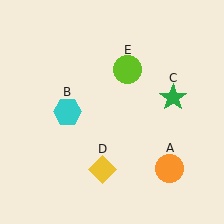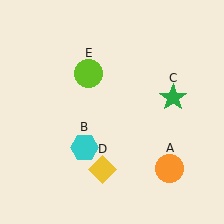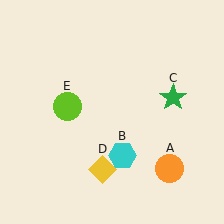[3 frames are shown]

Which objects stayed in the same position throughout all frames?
Orange circle (object A) and green star (object C) and yellow diamond (object D) remained stationary.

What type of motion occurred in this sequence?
The cyan hexagon (object B), lime circle (object E) rotated counterclockwise around the center of the scene.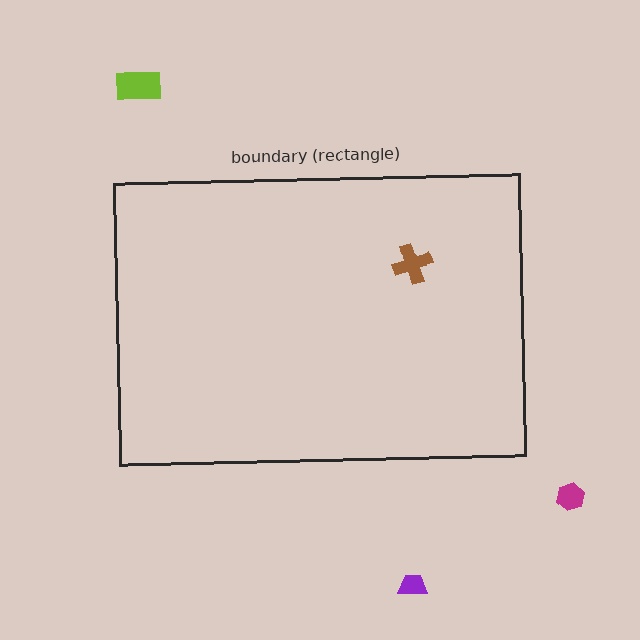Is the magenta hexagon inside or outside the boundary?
Outside.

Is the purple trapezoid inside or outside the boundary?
Outside.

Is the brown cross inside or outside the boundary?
Inside.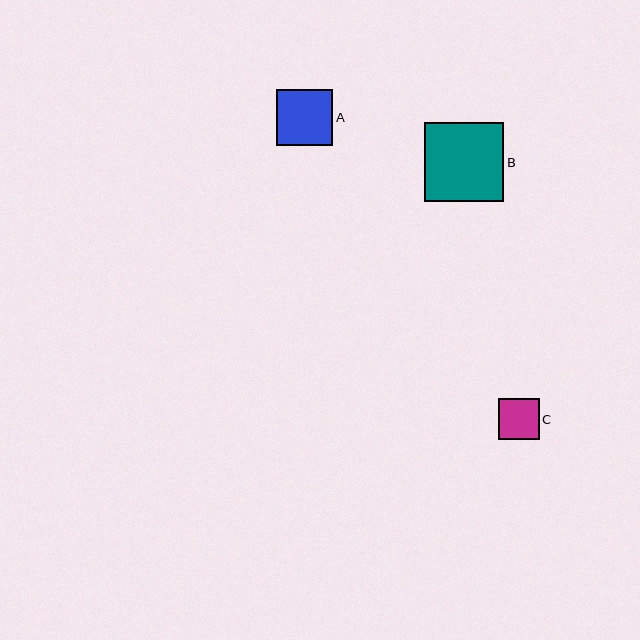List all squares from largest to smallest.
From largest to smallest: B, A, C.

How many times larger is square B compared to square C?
Square B is approximately 2.0 times the size of square C.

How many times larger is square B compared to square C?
Square B is approximately 2.0 times the size of square C.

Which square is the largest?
Square B is the largest with a size of approximately 79 pixels.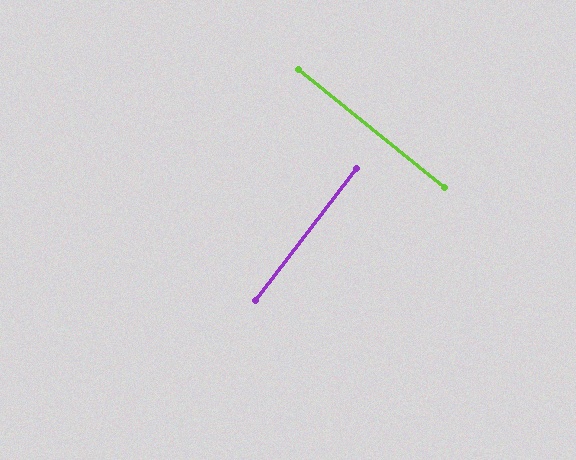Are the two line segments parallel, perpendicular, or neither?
Perpendicular — they meet at approximately 89°.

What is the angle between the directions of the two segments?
Approximately 89 degrees.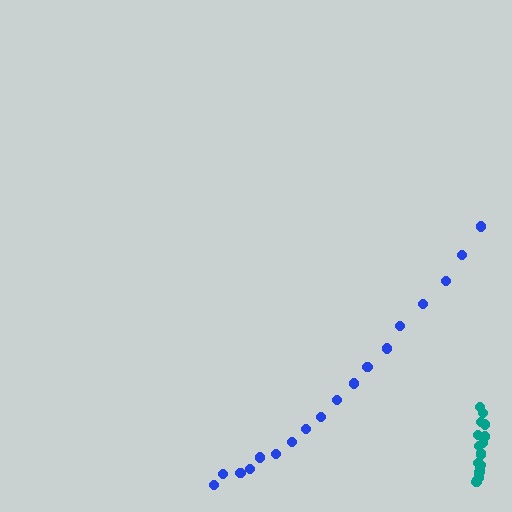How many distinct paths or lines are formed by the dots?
There are 2 distinct paths.